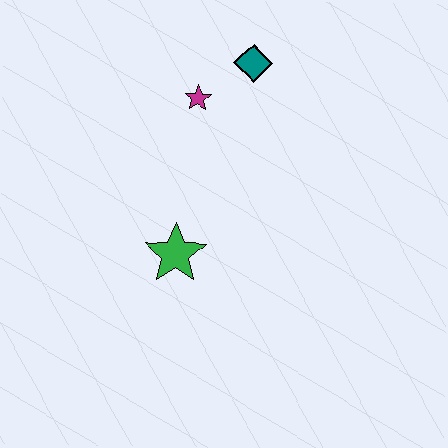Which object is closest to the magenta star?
The teal diamond is closest to the magenta star.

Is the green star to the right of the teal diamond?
No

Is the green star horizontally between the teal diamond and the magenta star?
No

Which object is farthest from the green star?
The teal diamond is farthest from the green star.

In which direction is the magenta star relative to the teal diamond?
The magenta star is to the left of the teal diamond.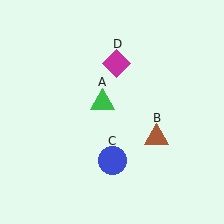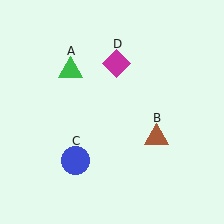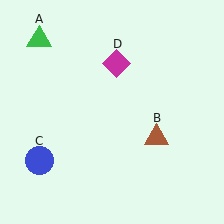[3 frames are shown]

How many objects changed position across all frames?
2 objects changed position: green triangle (object A), blue circle (object C).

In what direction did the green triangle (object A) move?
The green triangle (object A) moved up and to the left.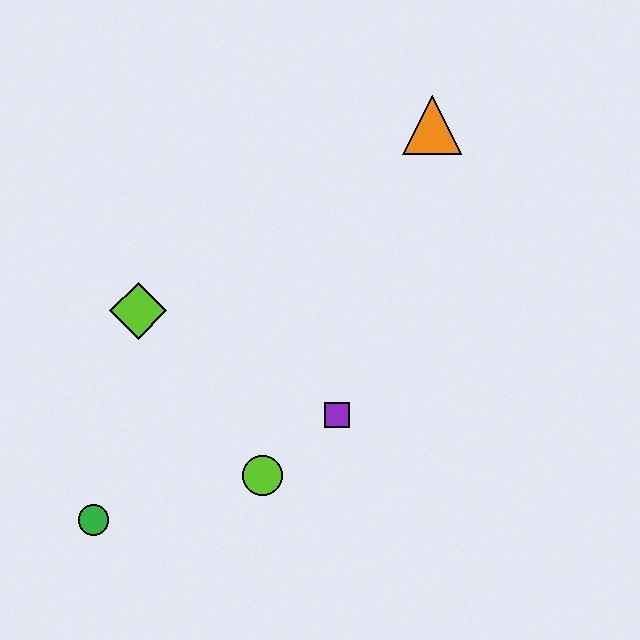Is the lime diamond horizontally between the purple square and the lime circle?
No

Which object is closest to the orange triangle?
The purple square is closest to the orange triangle.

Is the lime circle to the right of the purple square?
No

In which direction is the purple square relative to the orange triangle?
The purple square is below the orange triangle.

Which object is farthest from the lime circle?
The orange triangle is farthest from the lime circle.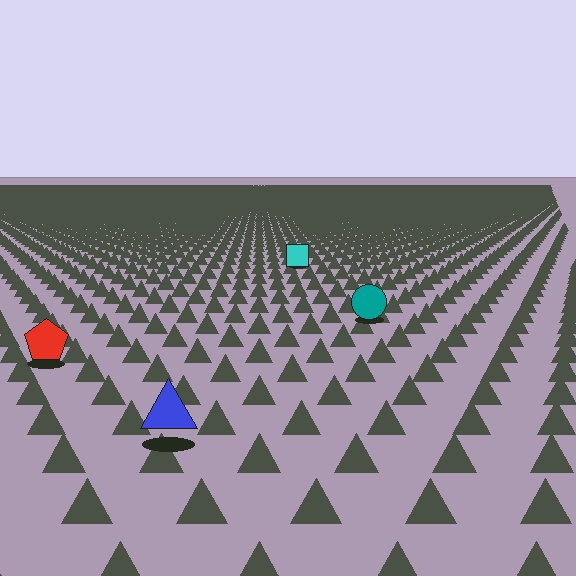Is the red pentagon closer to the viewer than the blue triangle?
No. The blue triangle is closer — you can tell from the texture gradient: the ground texture is coarser near it.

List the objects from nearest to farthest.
From nearest to farthest: the blue triangle, the red pentagon, the teal circle, the cyan square.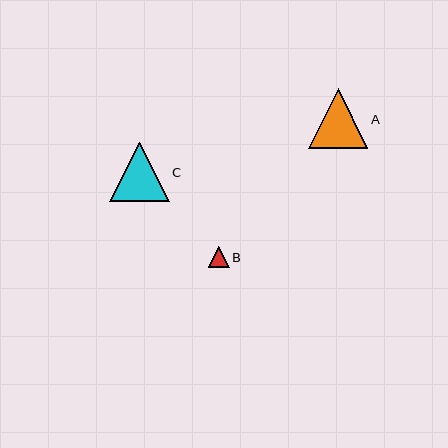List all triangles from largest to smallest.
From largest to smallest: C, A, B.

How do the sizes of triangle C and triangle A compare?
Triangle C and triangle A are approximately the same size.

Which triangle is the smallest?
Triangle B is the smallest with a size of approximately 21 pixels.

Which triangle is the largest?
Triangle C is the largest with a size of approximately 60 pixels.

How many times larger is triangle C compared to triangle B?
Triangle C is approximately 2.8 times the size of triangle B.